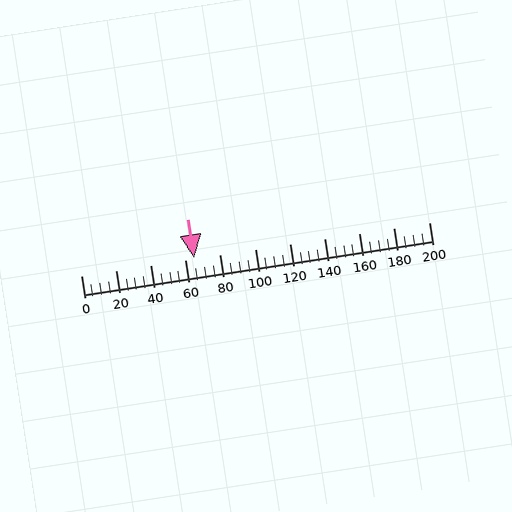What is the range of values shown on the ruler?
The ruler shows values from 0 to 200.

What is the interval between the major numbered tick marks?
The major tick marks are spaced 20 units apart.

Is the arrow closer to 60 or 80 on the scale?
The arrow is closer to 60.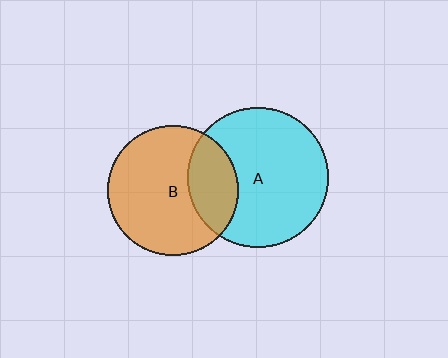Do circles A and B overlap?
Yes.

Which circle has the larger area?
Circle A (cyan).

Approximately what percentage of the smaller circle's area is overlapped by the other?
Approximately 25%.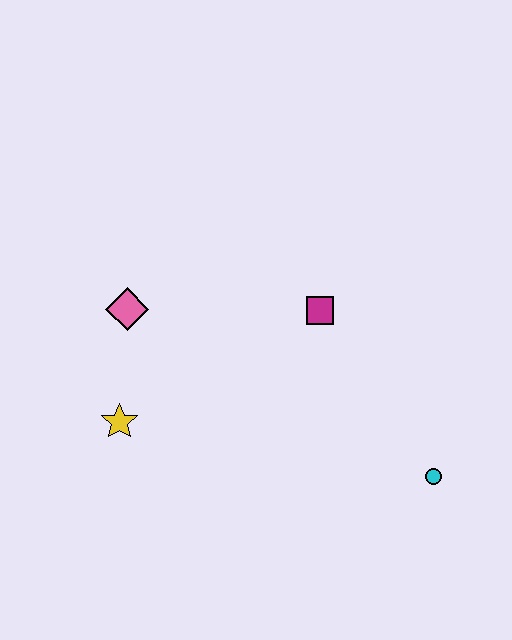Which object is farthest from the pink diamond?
The cyan circle is farthest from the pink diamond.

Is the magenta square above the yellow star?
Yes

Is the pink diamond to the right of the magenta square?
No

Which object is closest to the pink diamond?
The yellow star is closest to the pink diamond.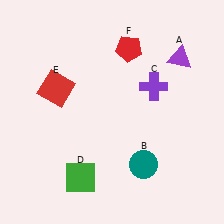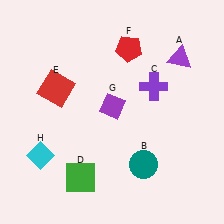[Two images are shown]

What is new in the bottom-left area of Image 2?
A cyan diamond (H) was added in the bottom-left area of Image 2.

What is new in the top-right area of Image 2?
A purple diamond (G) was added in the top-right area of Image 2.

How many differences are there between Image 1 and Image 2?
There are 2 differences between the two images.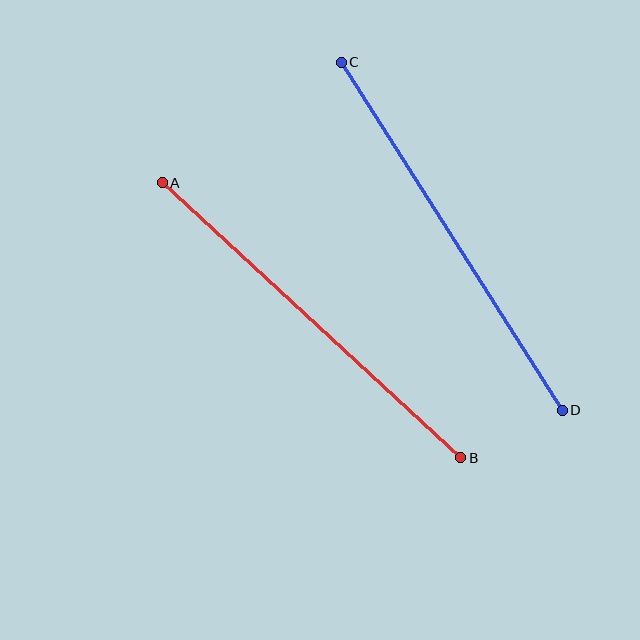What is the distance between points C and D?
The distance is approximately 412 pixels.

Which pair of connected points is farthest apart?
Points C and D are farthest apart.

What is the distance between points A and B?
The distance is approximately 406 pixels.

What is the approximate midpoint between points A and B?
The midpoint is at approximately (311, 320) pixels.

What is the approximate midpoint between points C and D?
The midpoint is at approximately (452, 236) pixels.